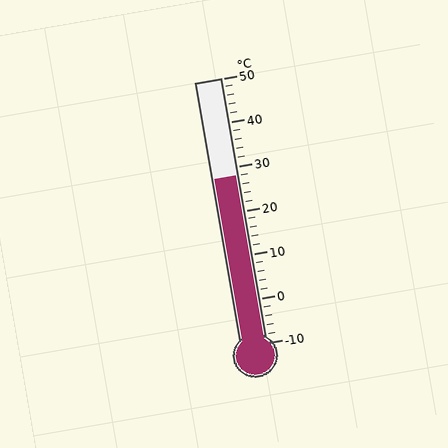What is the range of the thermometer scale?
The thermometer scale ranges from -10°C to 50°C.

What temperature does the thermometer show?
The thermometer shows approximately 28°C.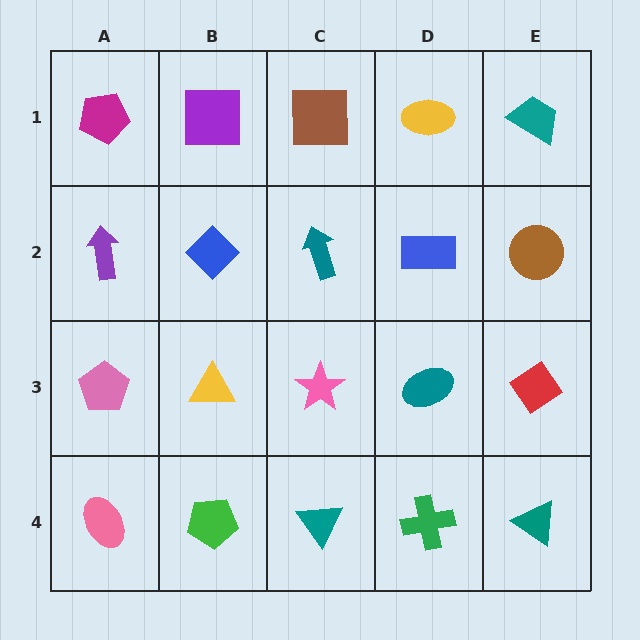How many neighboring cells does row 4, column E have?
2.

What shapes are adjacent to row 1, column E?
A brown circle (row 2, column E), a yellow ellipse (row 1, column D).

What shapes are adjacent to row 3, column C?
A teal arrow (row 2, column C), a teal triangle (row 4, column C), a yellow triangle (row 3, column B), a teal ellipse (row 3, column D).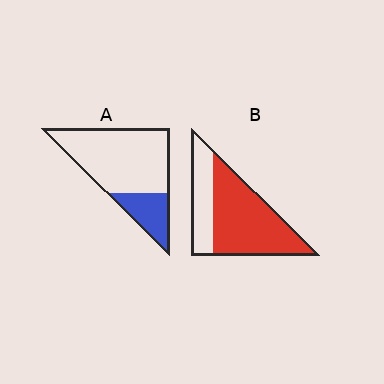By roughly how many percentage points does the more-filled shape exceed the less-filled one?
By roughly 45 percentage points (B over A).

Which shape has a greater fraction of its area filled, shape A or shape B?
Shape B.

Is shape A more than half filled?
No.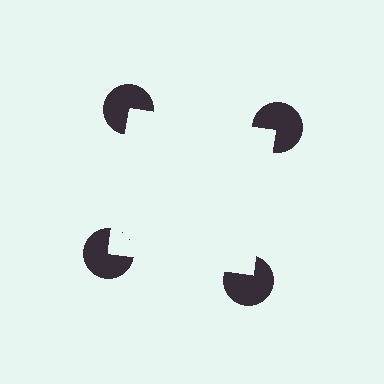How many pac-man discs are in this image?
There are 4 — one at each vertex of the illusory square.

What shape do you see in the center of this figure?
An illusory square — its edges are inferred from the aligned wedge cuts in the pac-man discs, not physically drawn.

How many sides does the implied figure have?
4 sides.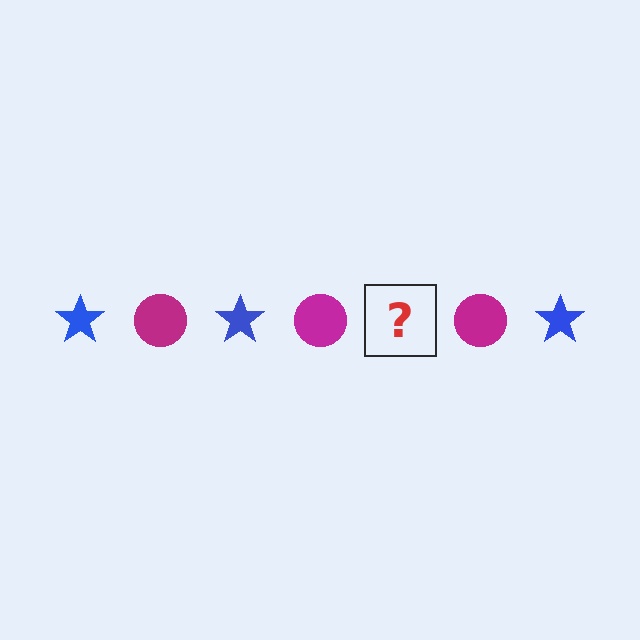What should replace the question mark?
The question mark should be replaced with a blue star.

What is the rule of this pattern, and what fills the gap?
The rule is that the pattern alternates between blue star and magenta circle. The gap should be filled with a blue star.